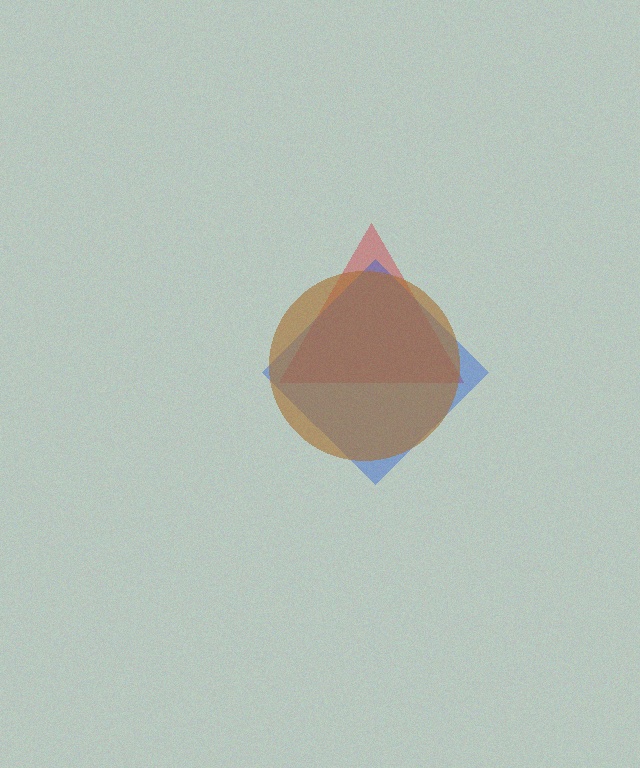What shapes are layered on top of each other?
The layered shapes are: a red triangle, a blue diamond, a brown circle.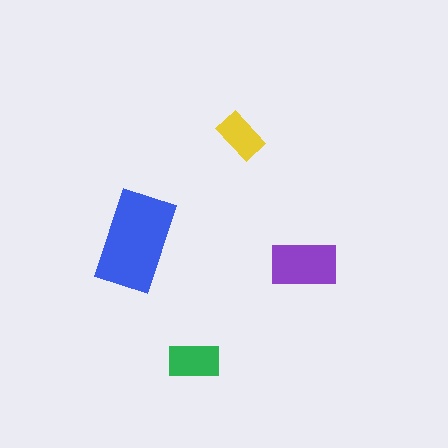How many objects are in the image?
There are 4 objects in the image.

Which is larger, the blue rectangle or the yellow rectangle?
The blue one.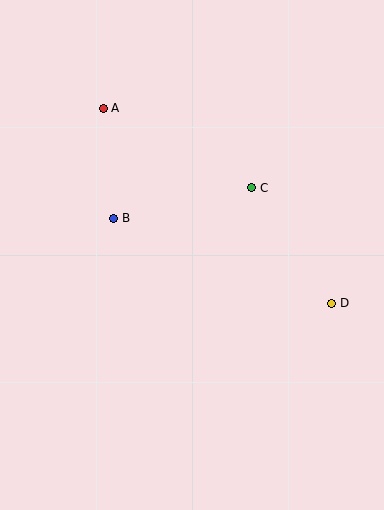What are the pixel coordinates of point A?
Point A is at (103, 108).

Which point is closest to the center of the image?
Point B at (114, 219) is closest to the center.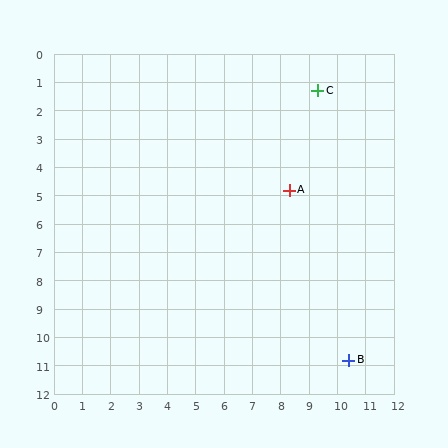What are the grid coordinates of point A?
Point A is at approximately (8.3, 4.8).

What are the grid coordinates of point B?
Point B is at approximately (10.4, 10.8).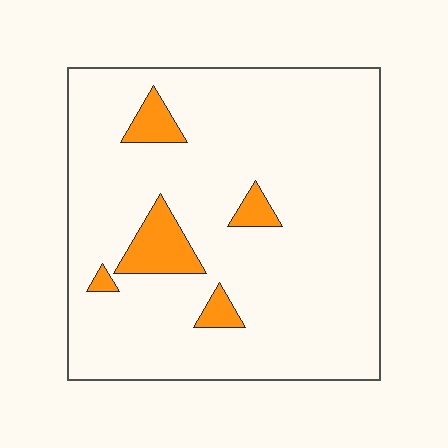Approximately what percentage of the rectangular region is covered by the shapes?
Approximately 10%.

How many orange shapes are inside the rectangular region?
5.